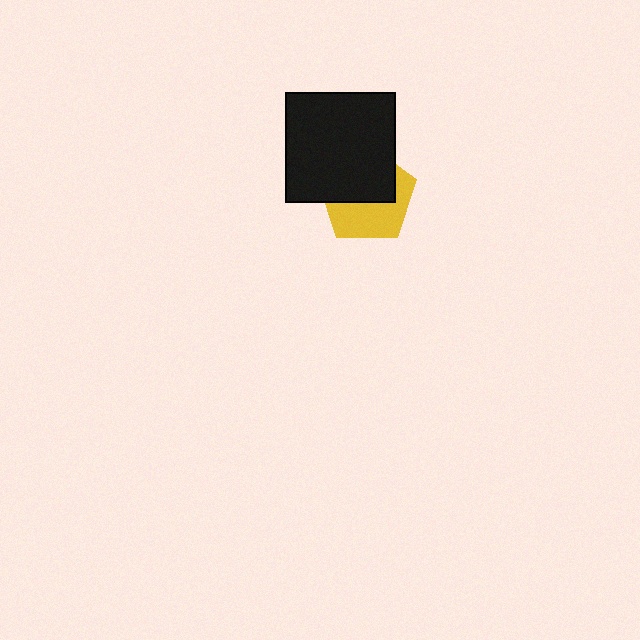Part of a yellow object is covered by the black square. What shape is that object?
It is a pentagon.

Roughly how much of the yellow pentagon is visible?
About half of it is visible (roughly 47%).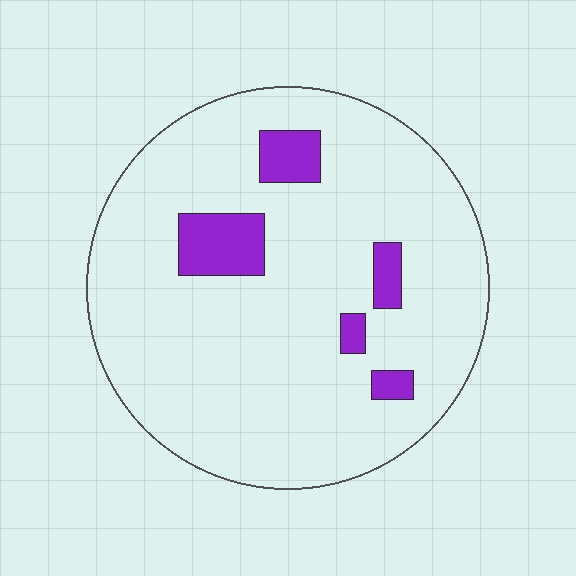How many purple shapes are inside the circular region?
5.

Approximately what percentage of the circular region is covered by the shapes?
Approximately 10%.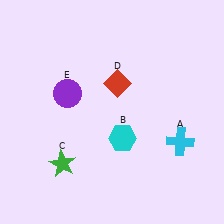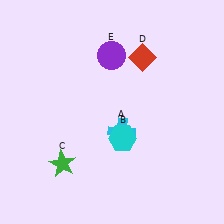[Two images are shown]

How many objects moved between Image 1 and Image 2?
3 objects moved between the two images.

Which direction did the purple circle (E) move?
The purple circle (E) moved right.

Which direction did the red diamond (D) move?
The red diamond (D) moved up.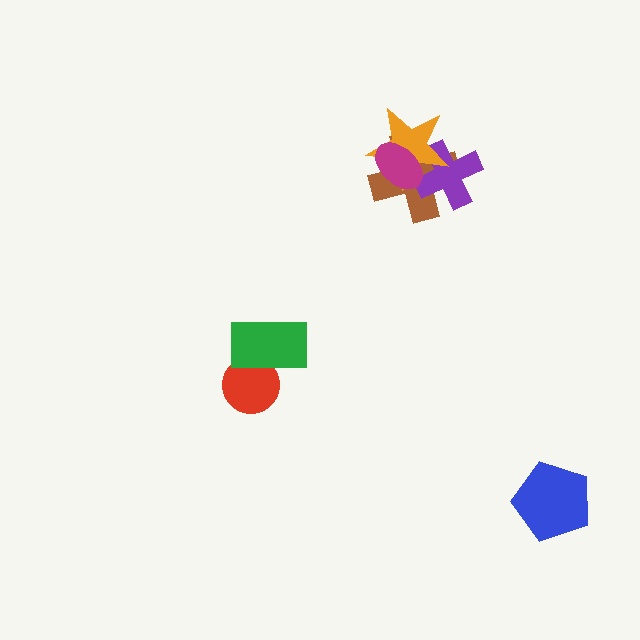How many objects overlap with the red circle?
1 object overlaps with the red circle.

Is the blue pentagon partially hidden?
No, no other shape covers it.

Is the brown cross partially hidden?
Yes, it is partially covered by another shape.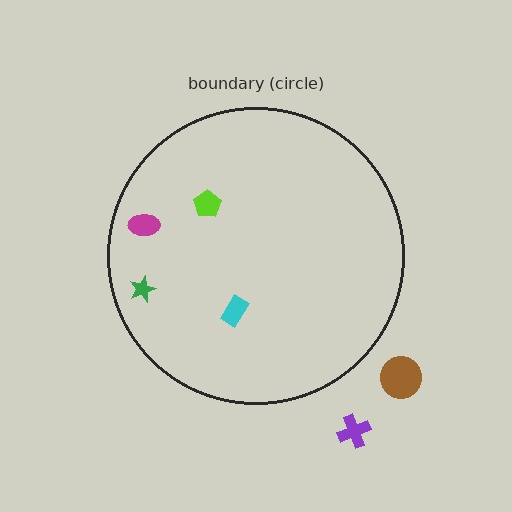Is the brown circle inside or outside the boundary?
Outside.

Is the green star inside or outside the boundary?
Inside.